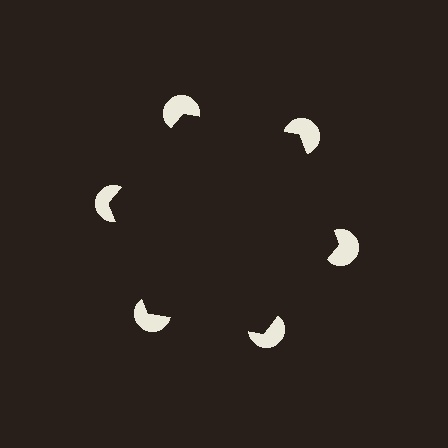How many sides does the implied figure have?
6 sides.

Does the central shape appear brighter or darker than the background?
It typically appears slightly darker than the background, even though no actual brightness change is drawn.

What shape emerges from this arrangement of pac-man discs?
An illusory hexagon — its edges are inferred from the aligned wedge cuts in the pac-man discs, not physically drawn.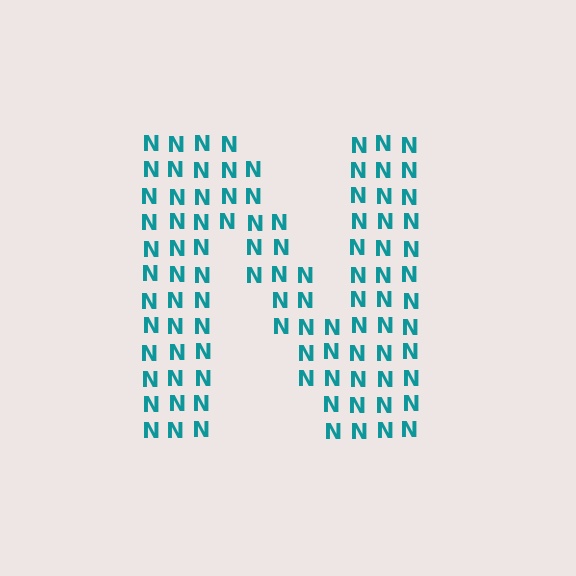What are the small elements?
The small elements are letter N's.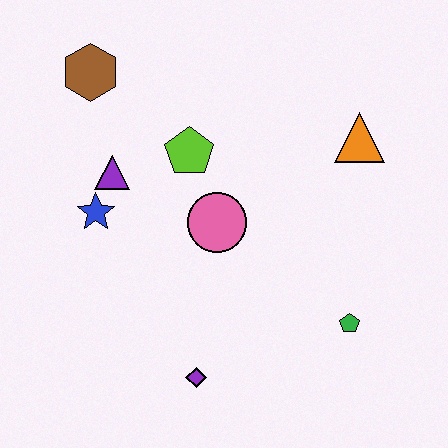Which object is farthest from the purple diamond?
The brown hexagon is farthest from the purple diamond.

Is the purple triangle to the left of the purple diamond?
Yes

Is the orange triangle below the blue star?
No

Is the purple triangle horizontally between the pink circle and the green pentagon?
No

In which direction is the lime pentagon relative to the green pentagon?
The lime pentagon is above the green pentagon.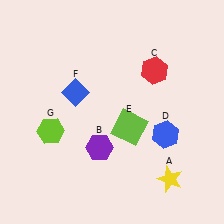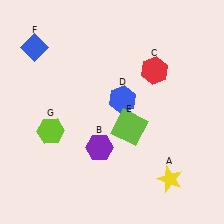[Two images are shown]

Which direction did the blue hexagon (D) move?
The blue hexagon (D) moved left.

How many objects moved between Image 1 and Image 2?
2 objects moved between the two images.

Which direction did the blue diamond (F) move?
The blue diamond (F) moved up.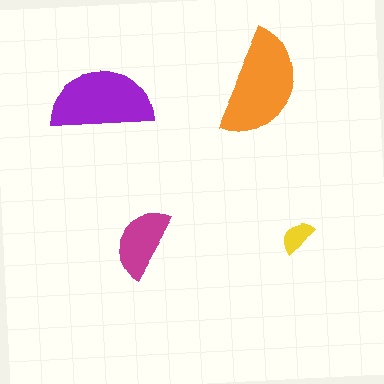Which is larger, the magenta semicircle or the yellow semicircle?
The magenta one.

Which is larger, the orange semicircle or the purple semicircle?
The orange one.